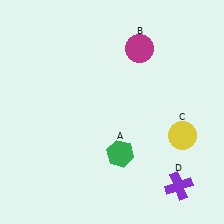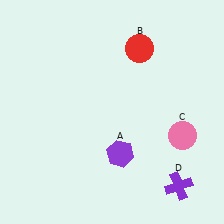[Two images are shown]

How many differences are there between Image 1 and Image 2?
There are 3 differences between the two images.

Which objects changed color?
A changed from green to purple. B changed from magenta to red. C changed from yellow to pink.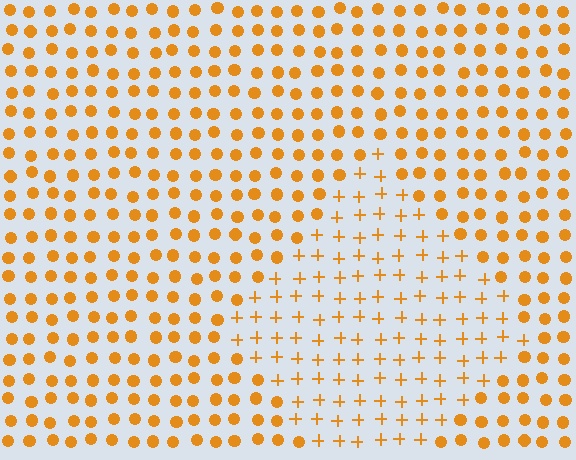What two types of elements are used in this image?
The image uses plus signs inside the diamond region and circles outside it.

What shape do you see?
I see a diamond.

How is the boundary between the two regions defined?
The boundary is defined by a change in element shape: plus signs inside vs. circles outside. All elements share the same color and spacing.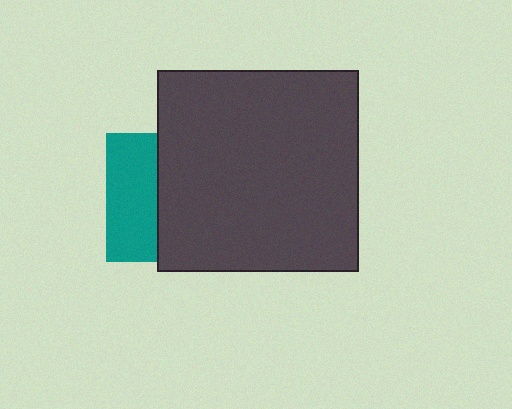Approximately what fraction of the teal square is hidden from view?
Roughly 60% of the teal square is hidden behind the dark gray square.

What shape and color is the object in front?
The object in front is a dark gray square.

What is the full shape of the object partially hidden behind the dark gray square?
The partially hidden object is a teal square.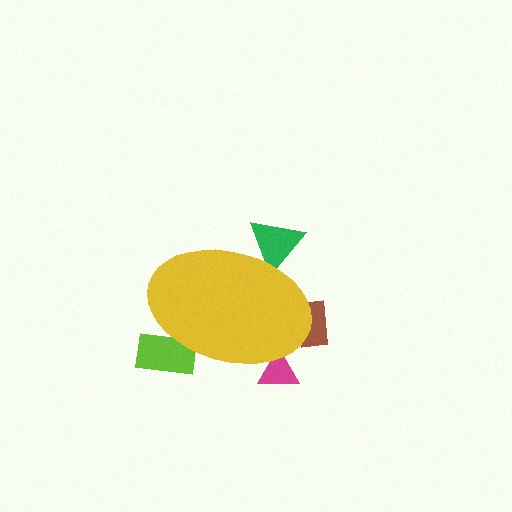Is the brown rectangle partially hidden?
Yes, the brown rectangle is partially hidden behind the yellow ellipse.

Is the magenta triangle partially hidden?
Yes, the magenta triangle is partially hidden behind the yellow ellipse.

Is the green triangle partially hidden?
Yes, the green triangle is partially hidden behind the yellow ellipse.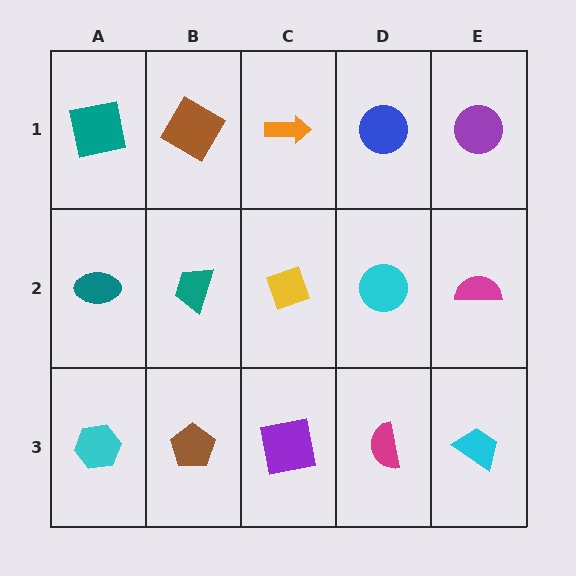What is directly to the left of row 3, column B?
A cyan hexagon.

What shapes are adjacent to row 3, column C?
A yellow diamond (row 2, column C), a brown pentagon (row 3, column B), a magenta semicircle (row 3, column D).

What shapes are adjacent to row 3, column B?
A teal trapezoid (row 2, column B), a cyan hexagon (row 3, column A), a purple square (row 3, column C).